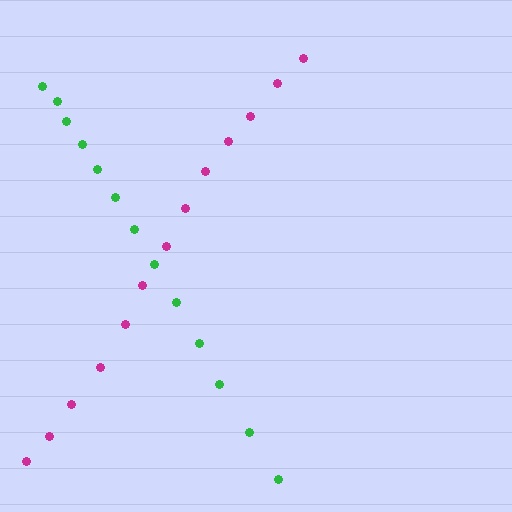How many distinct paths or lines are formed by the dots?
There are 2 distinct paths.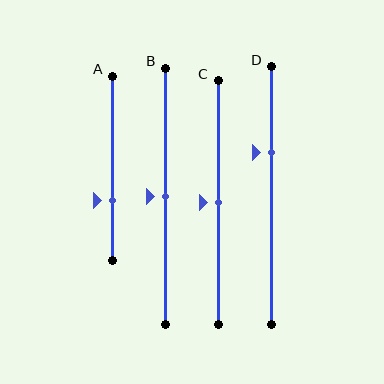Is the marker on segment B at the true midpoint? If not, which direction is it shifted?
Yes, the marker on segment B is at the true midpoint.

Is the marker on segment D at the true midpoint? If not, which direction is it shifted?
No, the marker on segment D is shifted upward by about 17% of the segment length.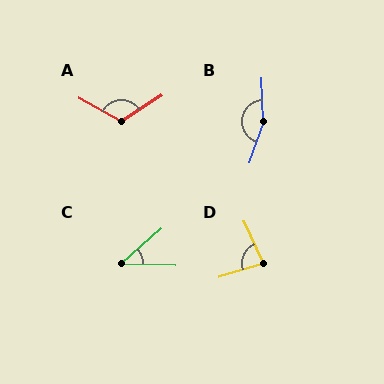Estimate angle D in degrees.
Approximately 81 degrees.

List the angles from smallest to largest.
C (43°), D (81°), A (119°), B (158°).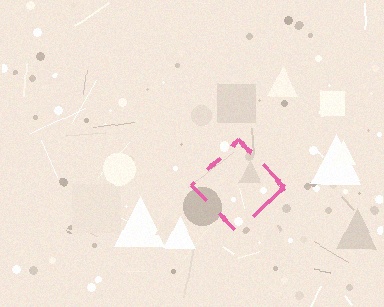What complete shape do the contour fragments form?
The contour fragments form a diamond.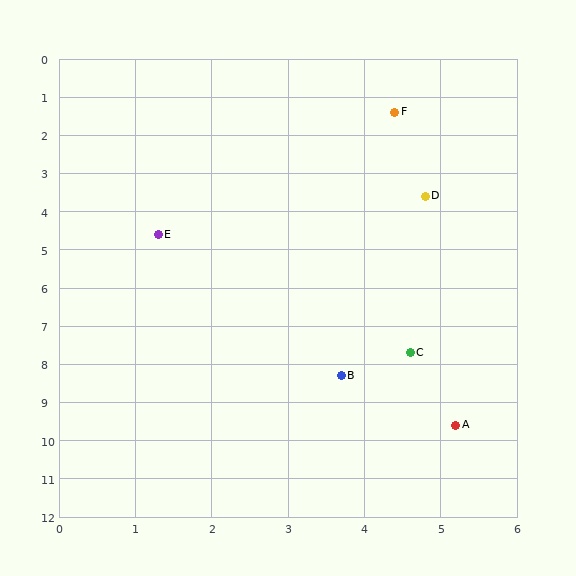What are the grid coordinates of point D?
Point D is at approximately (4.8, 3.6).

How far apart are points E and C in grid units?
Points E and C are about 4.5 grid units apart.